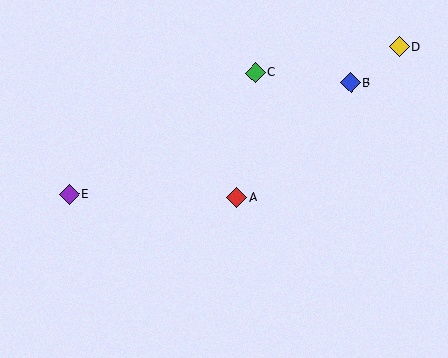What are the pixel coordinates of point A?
Point A is at (237, 198).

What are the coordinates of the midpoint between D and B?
The midpoint between D and B is at (375, 65).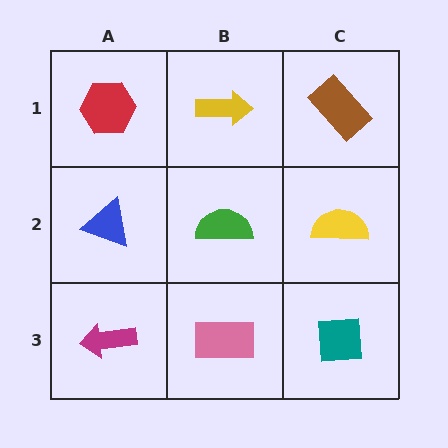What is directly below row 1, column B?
A green semicircle.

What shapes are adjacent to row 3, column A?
A blue triangle (row 2, column A), a pink rectangle (row 3, column B).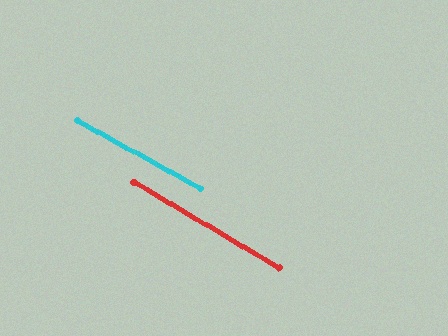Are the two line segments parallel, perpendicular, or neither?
Parallel — their directions differ by only 1.8°.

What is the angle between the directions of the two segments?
Approximately 2 degrees.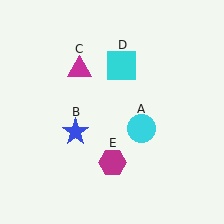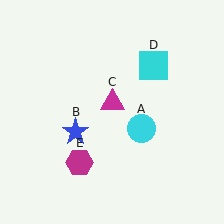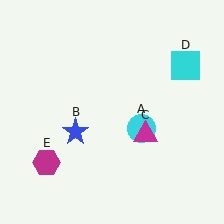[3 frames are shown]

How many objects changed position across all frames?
3 objects changed position: magenta triangle (object C), cyan square (object D), magenta hexagon (object E).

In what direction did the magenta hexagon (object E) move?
The magenta hexagon (object E) moved left.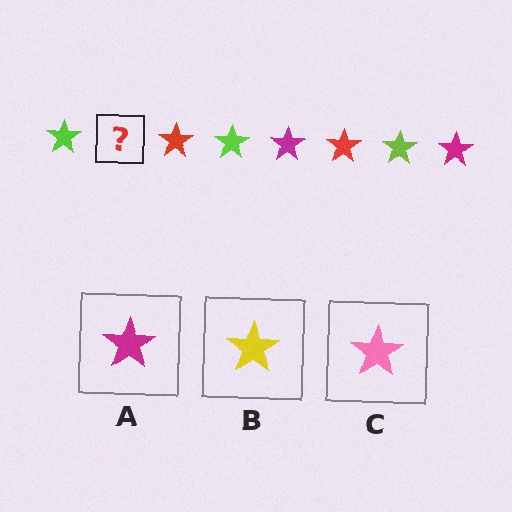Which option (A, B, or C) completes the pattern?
A.